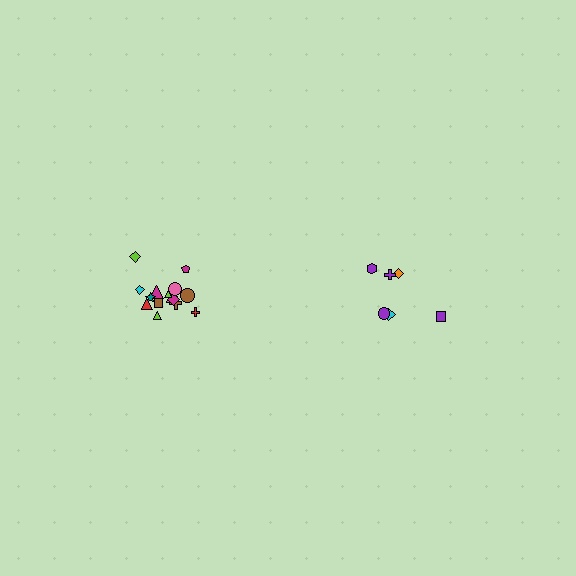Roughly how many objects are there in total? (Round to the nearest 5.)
Roughly 20 objects in total.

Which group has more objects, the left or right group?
The left group.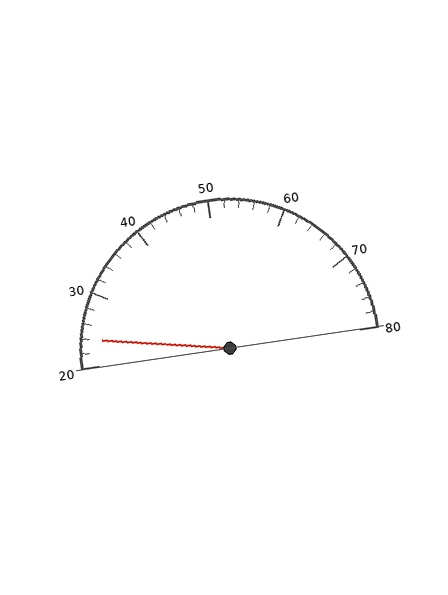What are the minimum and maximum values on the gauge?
The gauge ranges from 20 to 80.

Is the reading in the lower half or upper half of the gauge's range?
The reading is in the lower half of the range (20 to 80).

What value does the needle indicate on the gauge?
The needle indicates approximately 24.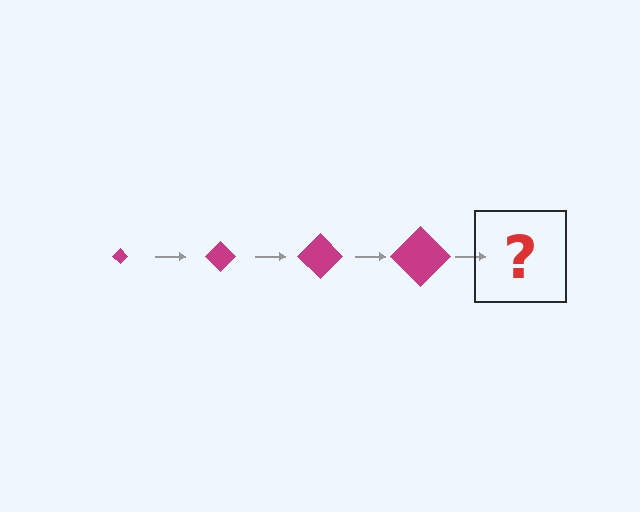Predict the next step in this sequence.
The next step is a magenta diamond, larger than the previous one.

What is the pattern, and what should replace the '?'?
The pattern is that the diamond gets progressively larger each step. The '?' should be a magenta diamond, larger than the previous one.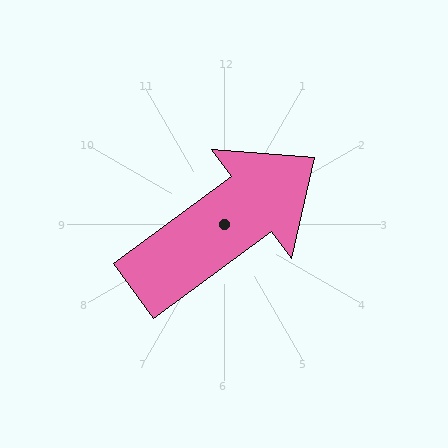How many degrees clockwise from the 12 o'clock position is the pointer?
Approximately 54 degrees.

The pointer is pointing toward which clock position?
Roughly 2 o'clock.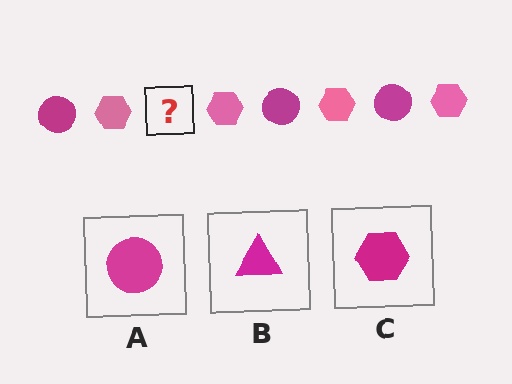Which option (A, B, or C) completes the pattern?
A.